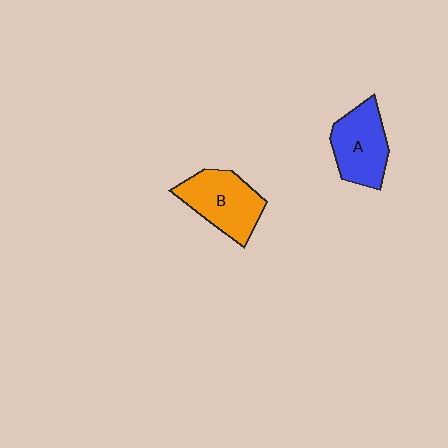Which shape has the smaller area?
Shape A (blue).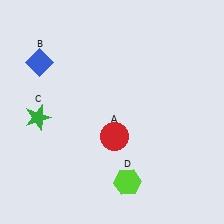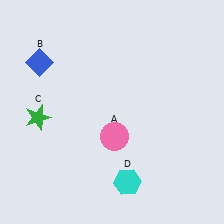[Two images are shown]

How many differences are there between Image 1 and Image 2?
There are 2 differences between the two images.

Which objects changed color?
A changed from red to pink. D changed from lime to cyan.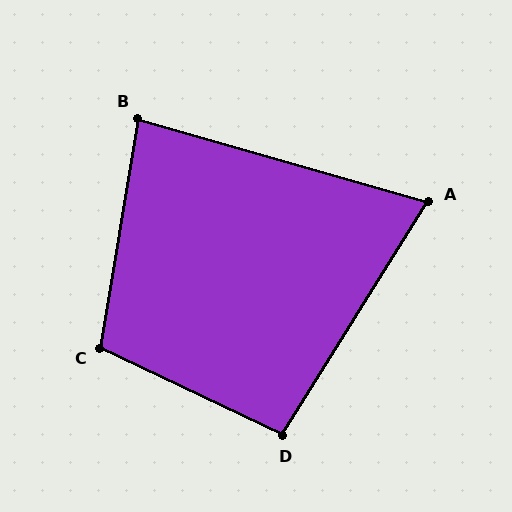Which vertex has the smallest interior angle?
A, at approximately 74 degrees.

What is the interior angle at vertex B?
Approximately 84 degrees (acute).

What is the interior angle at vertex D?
Approximately 96 degrees (obtuse).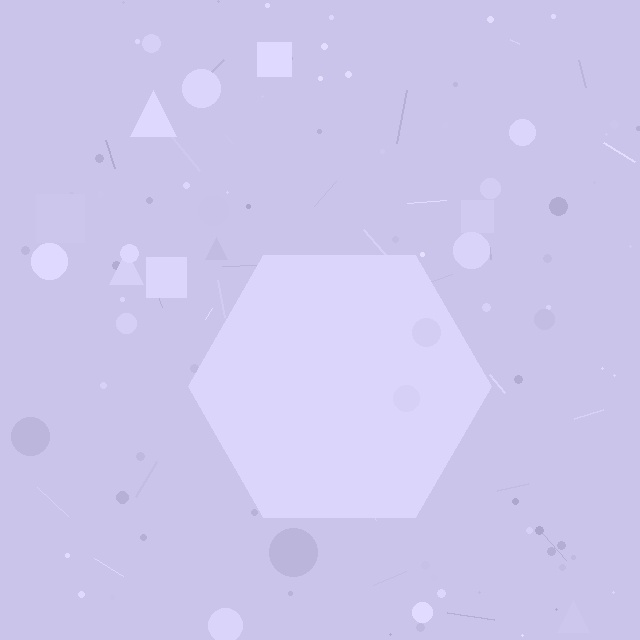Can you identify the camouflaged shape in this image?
The camouflaged shape is a hexagon.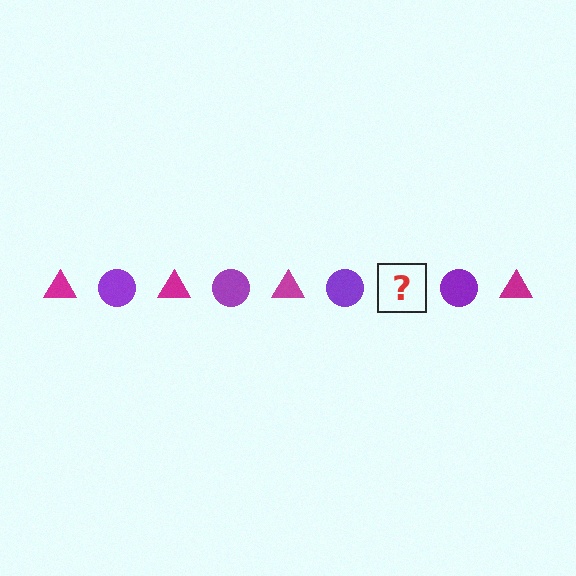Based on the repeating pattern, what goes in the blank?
The blank should be a magenta triangle.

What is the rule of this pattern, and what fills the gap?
The rule is that the pattern alternates between magenta triangle and purple circle. The gap should be filled with a magenta triangle.